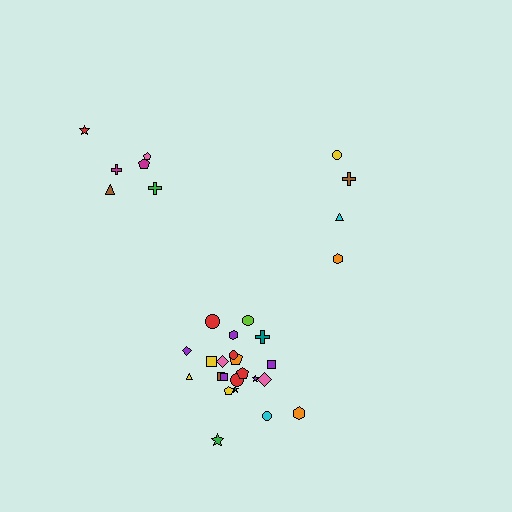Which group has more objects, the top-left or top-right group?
The top-left group.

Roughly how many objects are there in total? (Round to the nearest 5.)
Roughly 30 objects in total.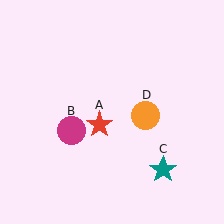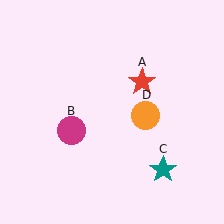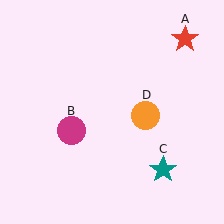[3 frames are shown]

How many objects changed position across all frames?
1 object changed position: red star (object A).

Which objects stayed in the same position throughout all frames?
Magenta circle (object B) and teal star (object C) and orange circle (object D) remained stationary.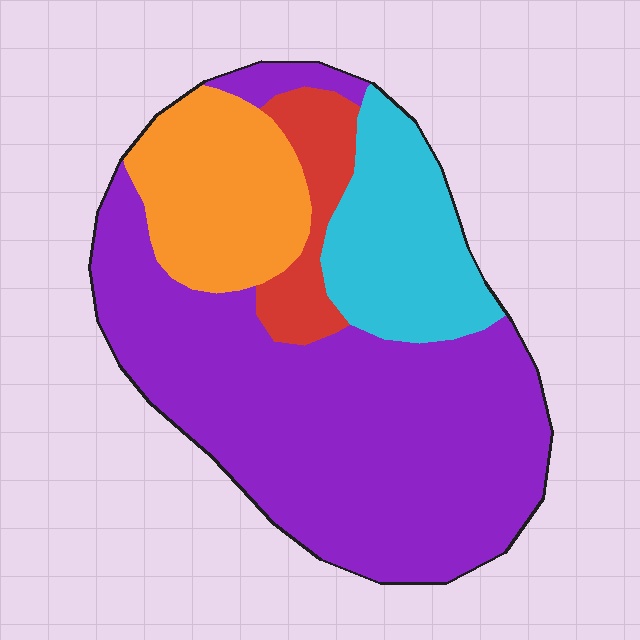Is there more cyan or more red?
Cyan.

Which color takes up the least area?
Red, at roughly 10%.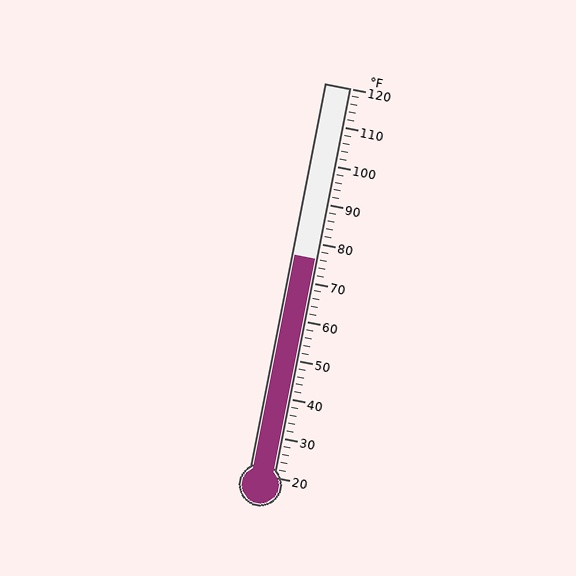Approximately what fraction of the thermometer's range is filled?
The thermometer is filled to approximately 55% of its range.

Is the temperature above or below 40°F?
The temperature is above 40°F.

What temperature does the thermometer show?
The thermometer shows approximately 76°F.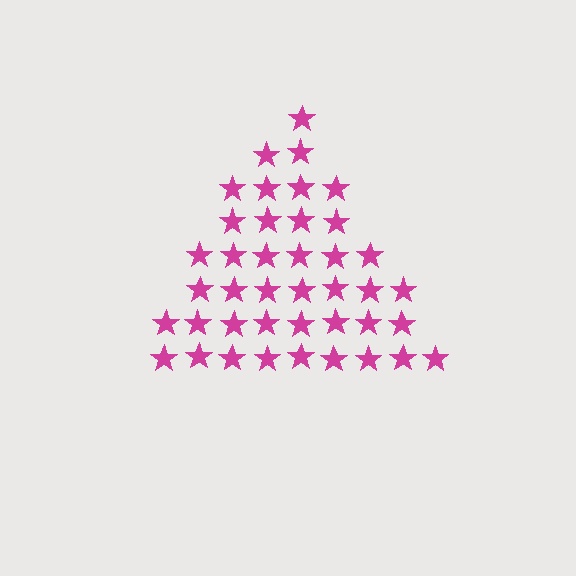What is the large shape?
The large shape is a triangle.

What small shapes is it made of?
It is made of small stars.